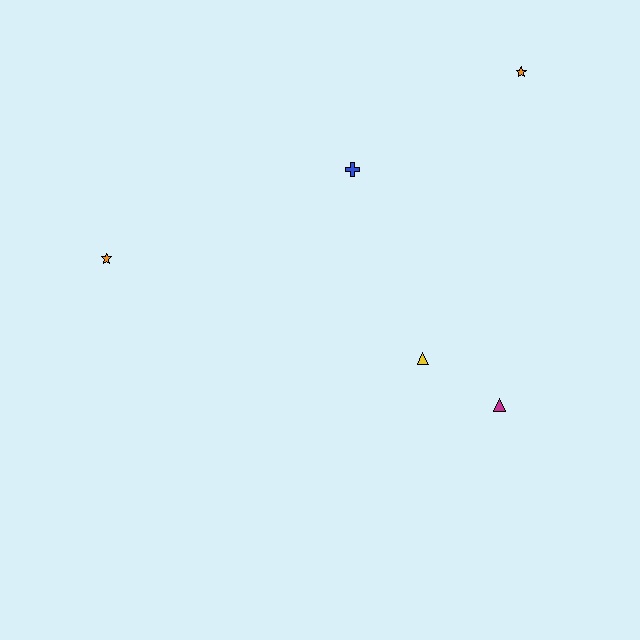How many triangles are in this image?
There are 2 triangles.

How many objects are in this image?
There are 5 objects.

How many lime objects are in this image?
There are no lime objects.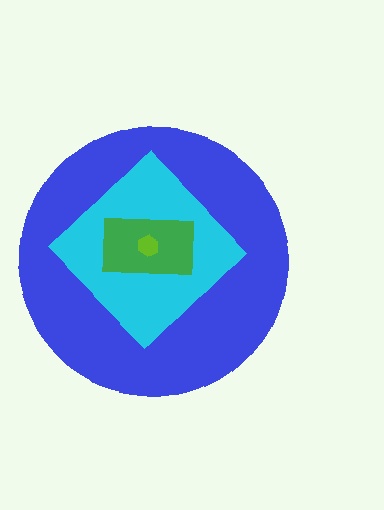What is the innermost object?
The lime hexagon.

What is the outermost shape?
The blue circle.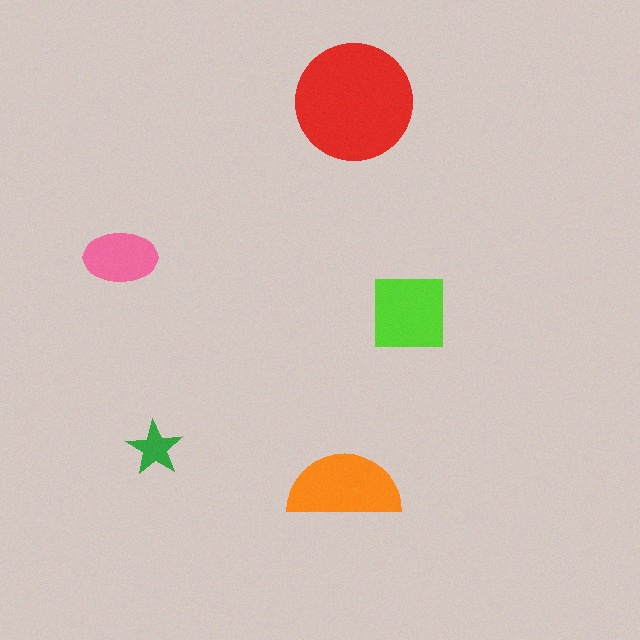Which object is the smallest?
The green star.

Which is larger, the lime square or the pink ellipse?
The lime square.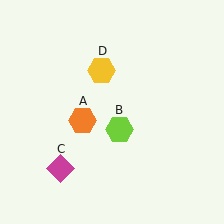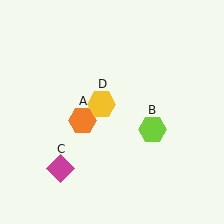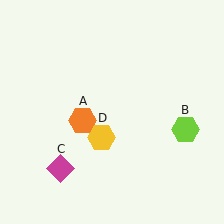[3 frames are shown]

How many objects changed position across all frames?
2 objects changed position: lime hexagon (object B), yellow hexagon (object D).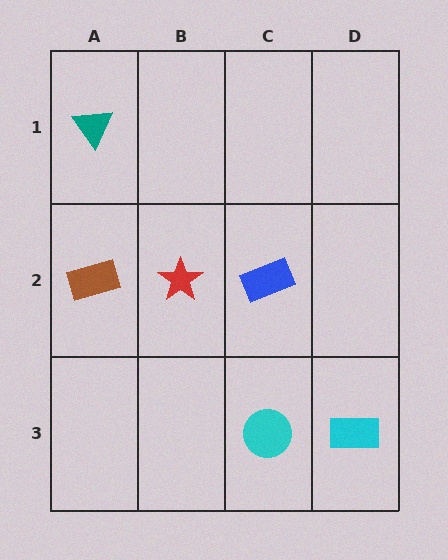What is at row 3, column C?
A cyan circle.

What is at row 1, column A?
A teal triangle.